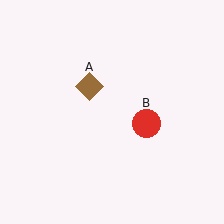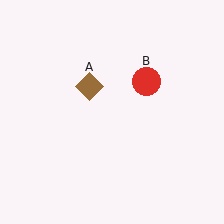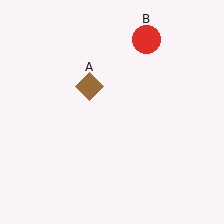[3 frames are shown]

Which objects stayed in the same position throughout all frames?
Brown diamond (object A) remained stationary.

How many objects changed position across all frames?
1 object changed position: red circle (object B).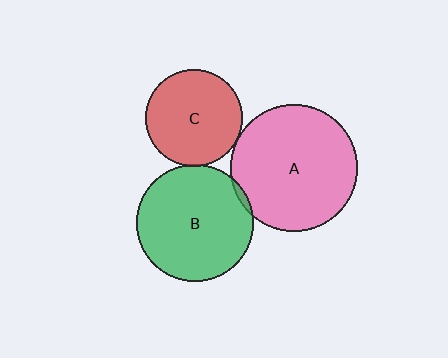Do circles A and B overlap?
Yes.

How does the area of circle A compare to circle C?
Approximately 1.7 times.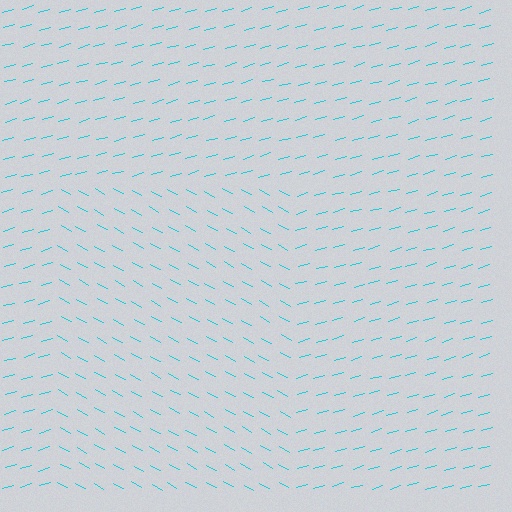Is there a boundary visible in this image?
Yes, there is a texture boundary formed by a change in line orientation.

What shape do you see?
I see a rectangle.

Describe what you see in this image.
The image is filled with small cyan line segments. A rectangle region in the image has lines oriented differently from the surrounding lines, creating a visible texture boundary.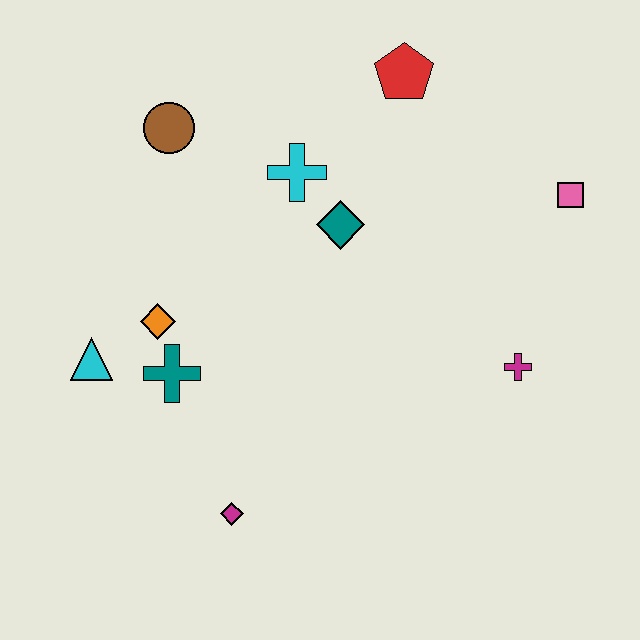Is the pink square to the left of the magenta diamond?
No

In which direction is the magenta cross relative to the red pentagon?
The magenta cross is below the red pentagon.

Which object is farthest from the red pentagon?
The magenta diamond is farthest from the red pentagon.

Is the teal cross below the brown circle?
Yes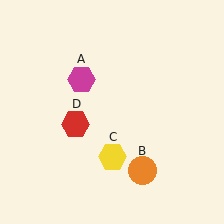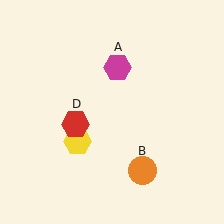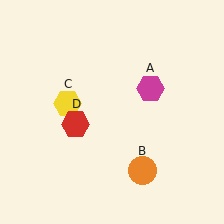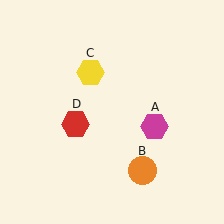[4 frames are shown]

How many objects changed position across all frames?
2 objects changed position: magenta hexagon (object A), yellow hexagon (object C).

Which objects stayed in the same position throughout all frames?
Orange circle (object B) and red hexagon (object D) remained stationary.